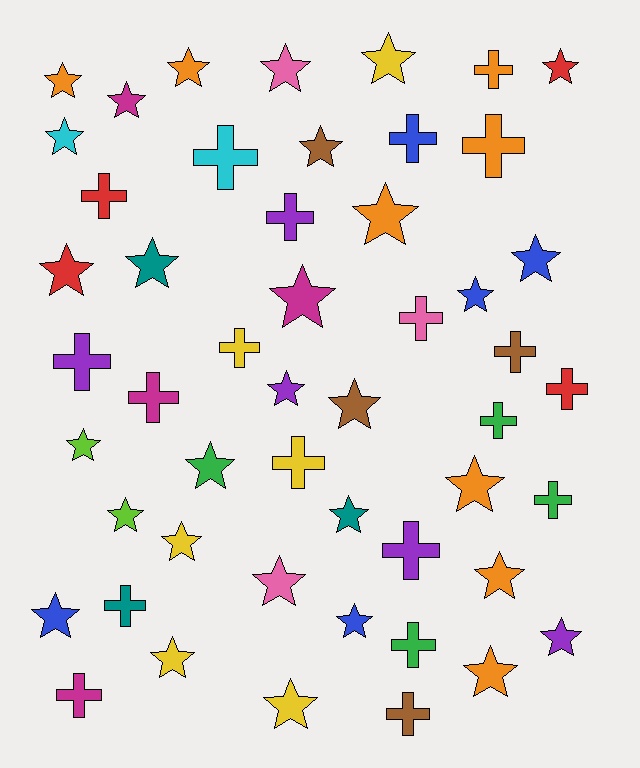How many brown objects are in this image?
There are 4 brown objects.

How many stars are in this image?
There are 30 stars.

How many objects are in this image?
There are 50 objects.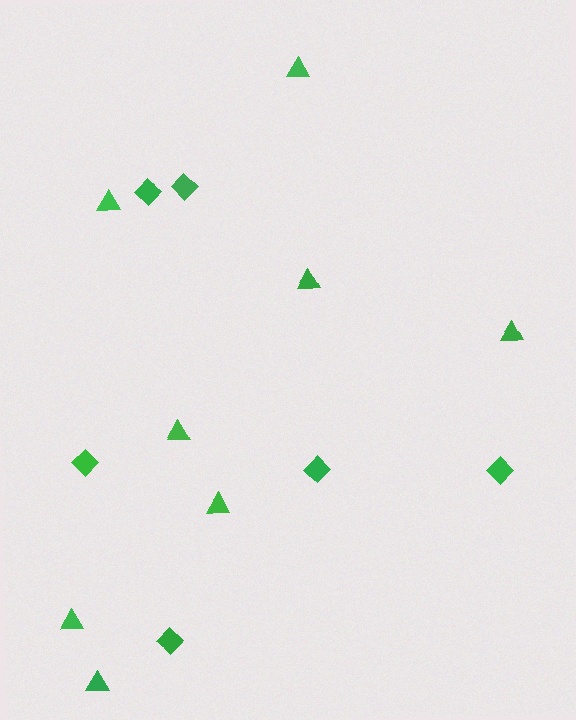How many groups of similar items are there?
There are 2 groups: one group of diamonds (6) and one group of triangles (8).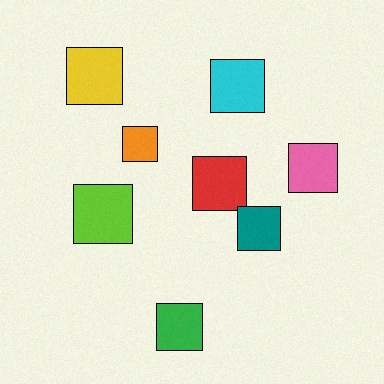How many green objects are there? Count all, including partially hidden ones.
There is 1 green object.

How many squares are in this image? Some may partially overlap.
There are 8 squares.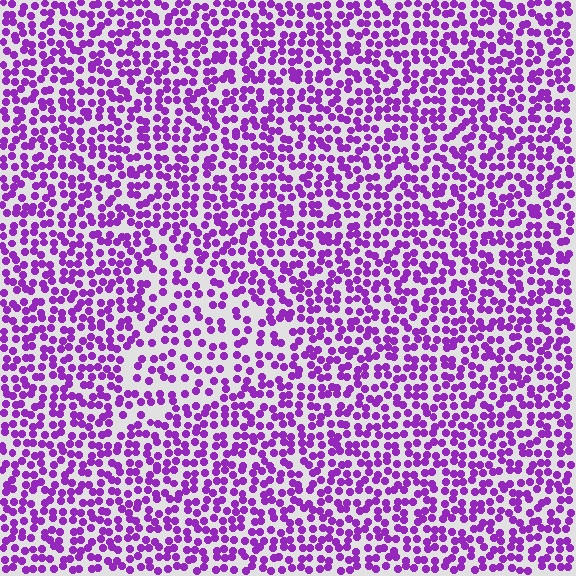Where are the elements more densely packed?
The elements are more densely packed outside the triangle boundary.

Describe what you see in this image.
The image contains small purple elements arranged at two different densities. A triangle-shaped region is visible where the elements are less densely packed than the surrounding area.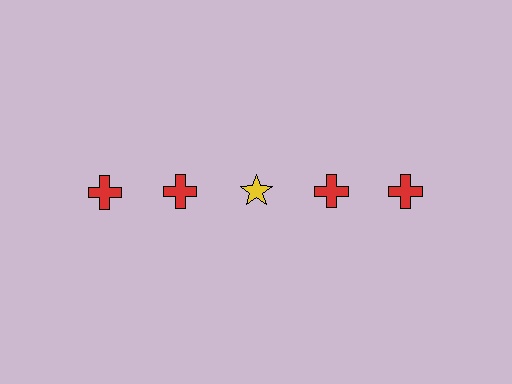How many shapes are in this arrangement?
There are 5 shapes arranged in a grid pattern.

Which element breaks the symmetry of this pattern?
The yellow star in the top row, center column breaks the symmetry. All other shapes are red crosses.